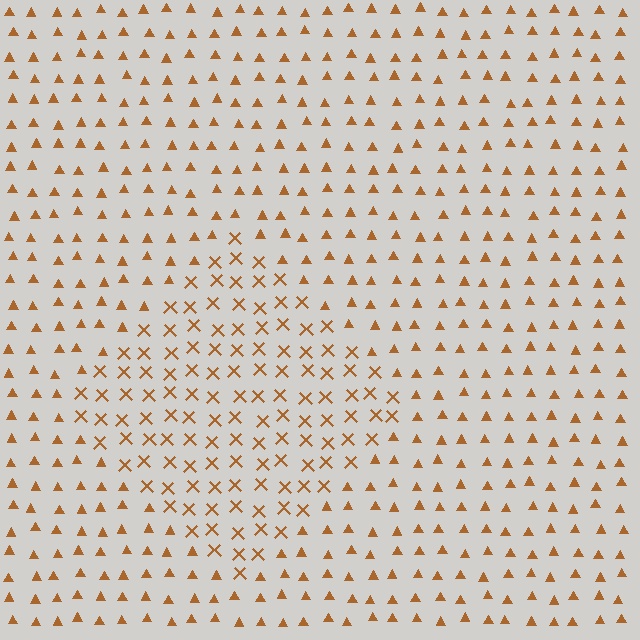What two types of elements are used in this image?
The image uses X marks inside the diamond region and triangles outside it.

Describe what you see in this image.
The image is filled with small brown elements arranged in a uniform grid. A diamond-shaped region contains X marks, while the surrounding area contains triangles. The boundary is defined purely by the change in element shape.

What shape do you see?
I see a diamond.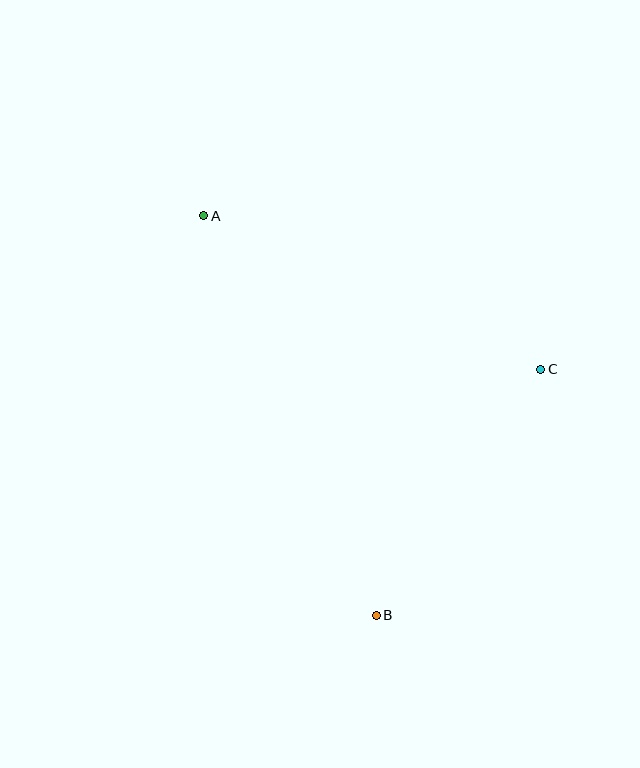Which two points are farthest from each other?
Points A and B are farthest from each other.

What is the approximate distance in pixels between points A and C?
The distance between A and C is approximately 370 pixels.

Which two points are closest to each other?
Points B and C are closest to each other.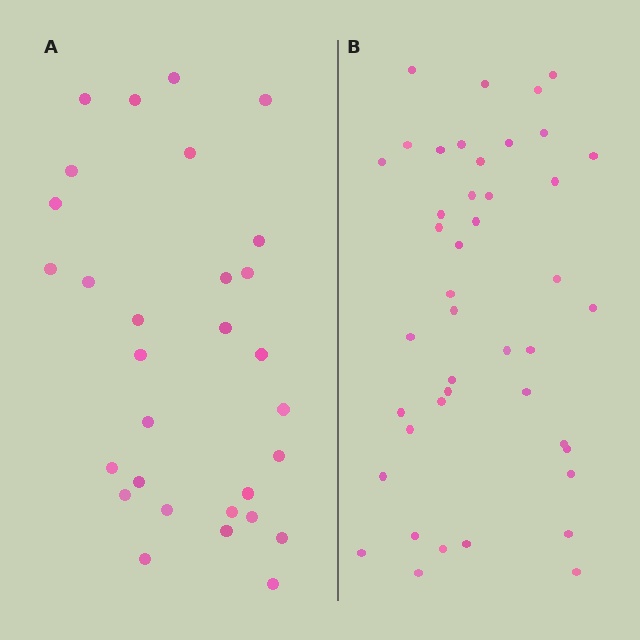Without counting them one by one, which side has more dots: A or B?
Region B (the right region) has more dots.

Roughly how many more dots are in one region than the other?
Region B has approximately 15 more dots than region A.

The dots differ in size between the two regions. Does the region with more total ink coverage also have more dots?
No. Region A has more total ink coverage because its dots are larger, but region B actually contains more individual dots. Total area can be misleading — the number of items is what matters here.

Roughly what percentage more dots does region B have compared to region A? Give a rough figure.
About 45% more.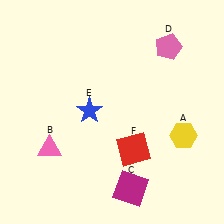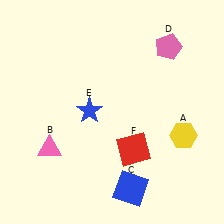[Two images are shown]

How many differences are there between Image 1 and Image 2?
There is 1 difference between the two images.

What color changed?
The square (C) changed from magenta in Image 1 to blue in Image 2.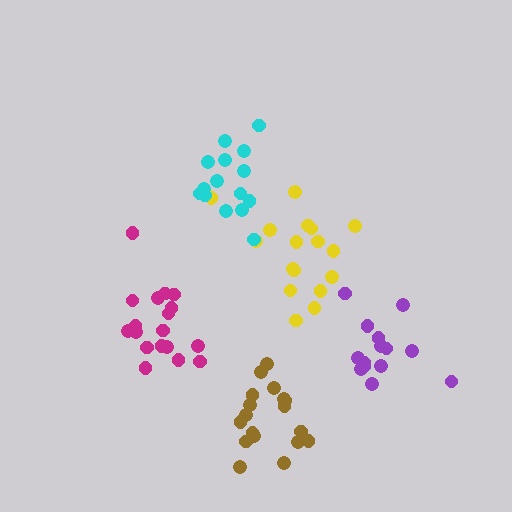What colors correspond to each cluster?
The clusters are colored: brown, purple, magenta, yellow, cyan.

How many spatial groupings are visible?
There are 5 spatial groupings.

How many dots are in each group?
Group 1: 18 dots, Group 2: 14 dots, Group 3: 18 dots, Group 4: 17 dots, Group 5: 15 dots (82 total).